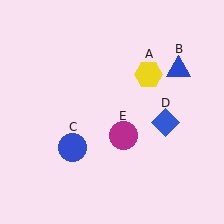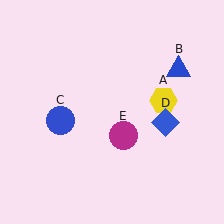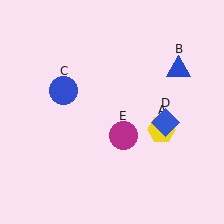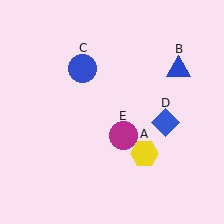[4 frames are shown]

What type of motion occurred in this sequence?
The yellow hexagon (object A), blue circle (object C) rotated clockwise around the center of the scene.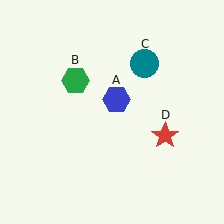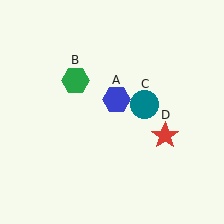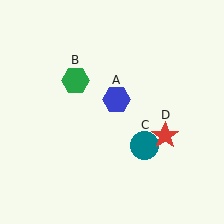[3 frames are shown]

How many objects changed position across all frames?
1 object changed position: teal circle (object C).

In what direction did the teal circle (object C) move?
The teal circle (object C) moved down.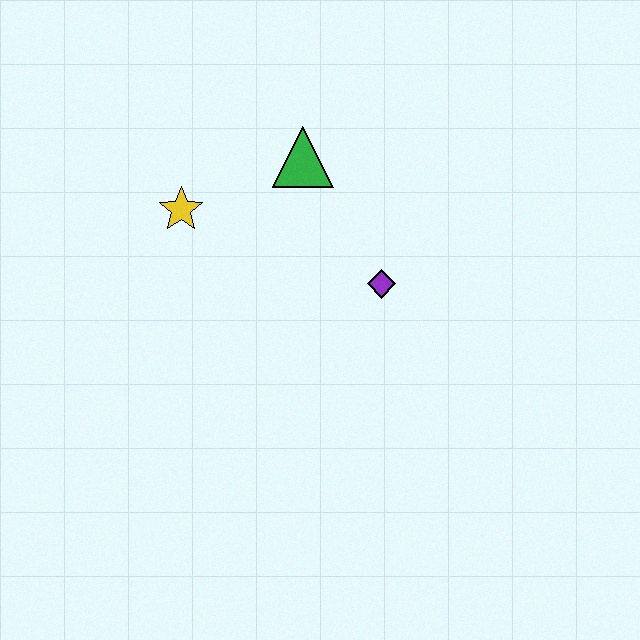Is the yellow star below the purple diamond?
No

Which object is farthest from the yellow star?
The purple diamond is farthest from the yellow star.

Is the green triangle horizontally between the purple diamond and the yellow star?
Yes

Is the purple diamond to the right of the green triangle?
Yes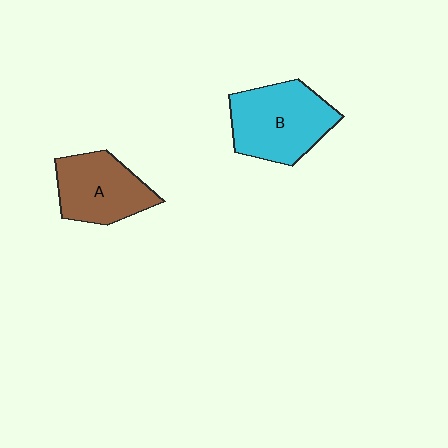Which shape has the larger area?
Shape B (cyan).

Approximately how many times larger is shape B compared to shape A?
Approximately 1.2 times.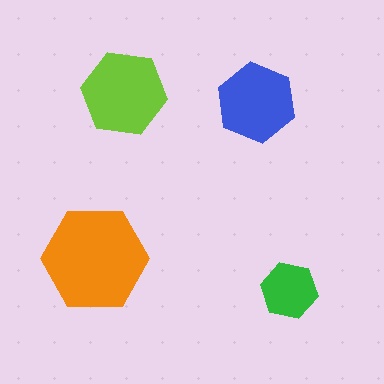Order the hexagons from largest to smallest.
the orange one, the lime one, the blue one, the green one.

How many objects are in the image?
There are 4 objects in the image.